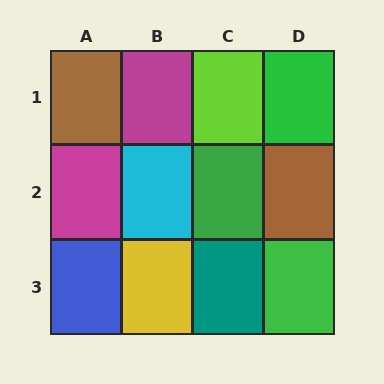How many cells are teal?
1 cell is teal.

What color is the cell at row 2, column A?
Magenta.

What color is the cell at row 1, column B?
Magenta.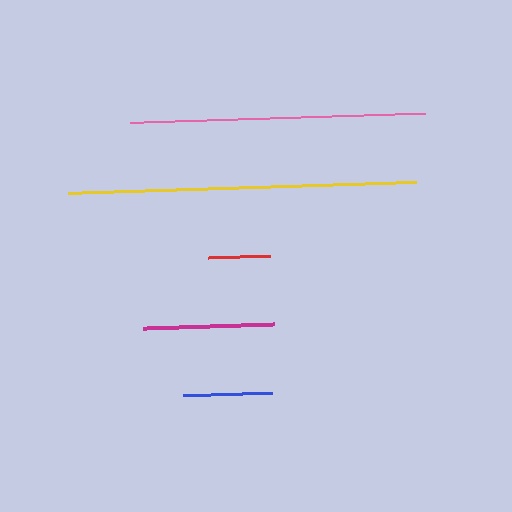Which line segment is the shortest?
The red line is the shortest at approximately 63 pixels.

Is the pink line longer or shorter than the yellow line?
The yellow line is longer than the pink line.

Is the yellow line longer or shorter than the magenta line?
The yellow line is longer than the magenta line.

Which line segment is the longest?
The yellow line is the longest at approximately 348 pixels.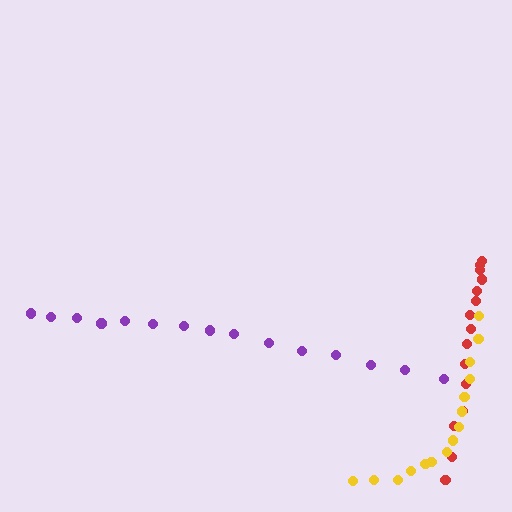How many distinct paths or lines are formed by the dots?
There are 3 distinct paths.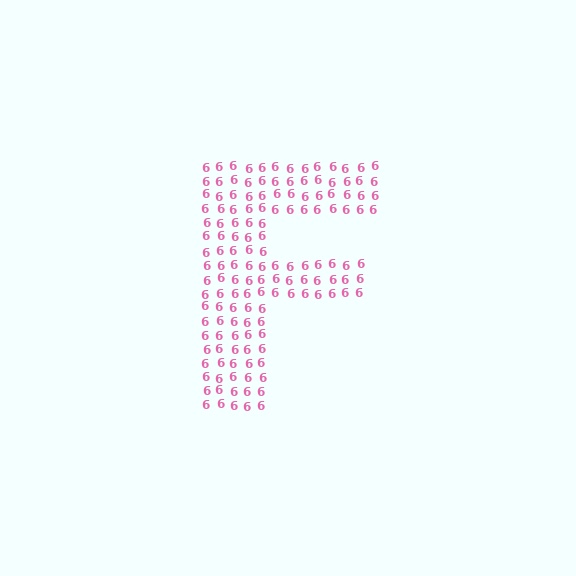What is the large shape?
The large shape is the letter F.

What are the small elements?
The small elements are digit 6's.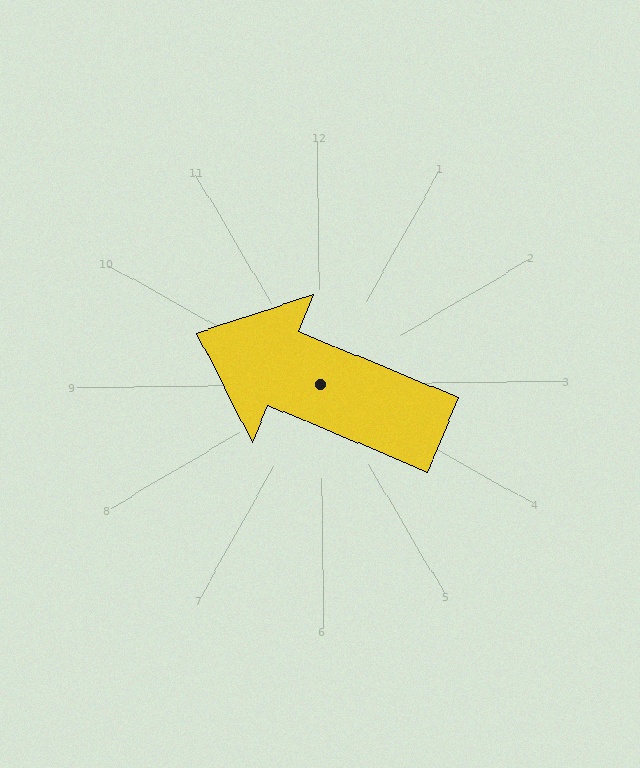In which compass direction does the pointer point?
Northwest.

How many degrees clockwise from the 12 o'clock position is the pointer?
Approximately 293 degrees.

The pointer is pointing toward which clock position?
Roughly 10 o'clock.